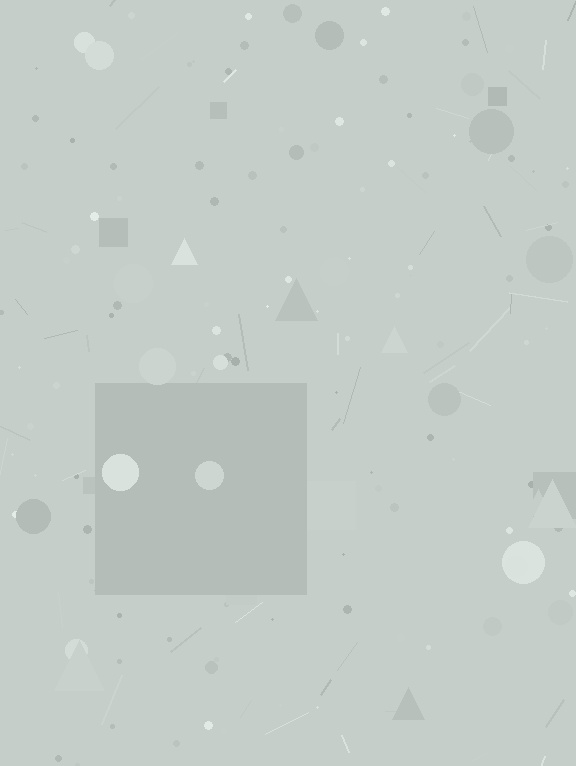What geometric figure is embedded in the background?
A square is embedded in the background.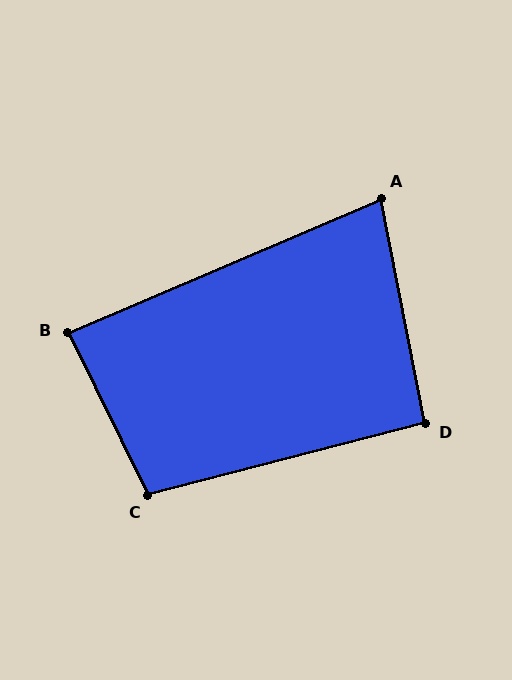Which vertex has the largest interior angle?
C, at approximately 102 degrees.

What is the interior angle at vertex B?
Approximately 87 degrees (approximately right).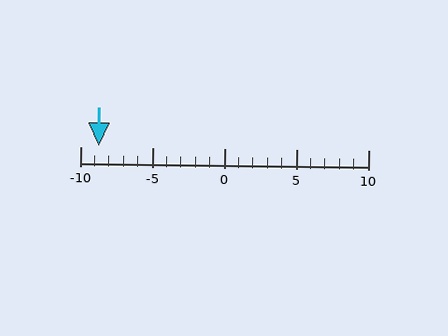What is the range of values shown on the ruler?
The ruler shows values from -10 to 10.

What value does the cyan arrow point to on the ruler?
The cyan arrow points to approximately -9.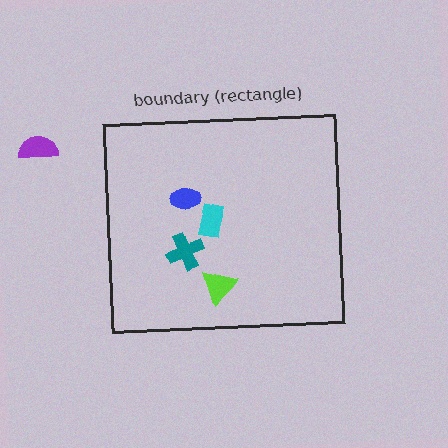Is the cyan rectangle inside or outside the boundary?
Inside.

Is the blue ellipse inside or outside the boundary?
Inside.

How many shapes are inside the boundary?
4 inside, 1 outside.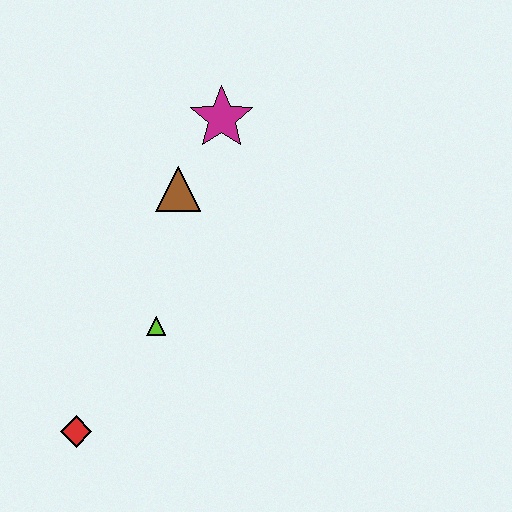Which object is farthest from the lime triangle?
The magenta star is farthest from the lime triangle.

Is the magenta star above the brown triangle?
Yes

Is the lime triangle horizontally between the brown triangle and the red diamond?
Yes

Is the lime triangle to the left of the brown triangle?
Yes